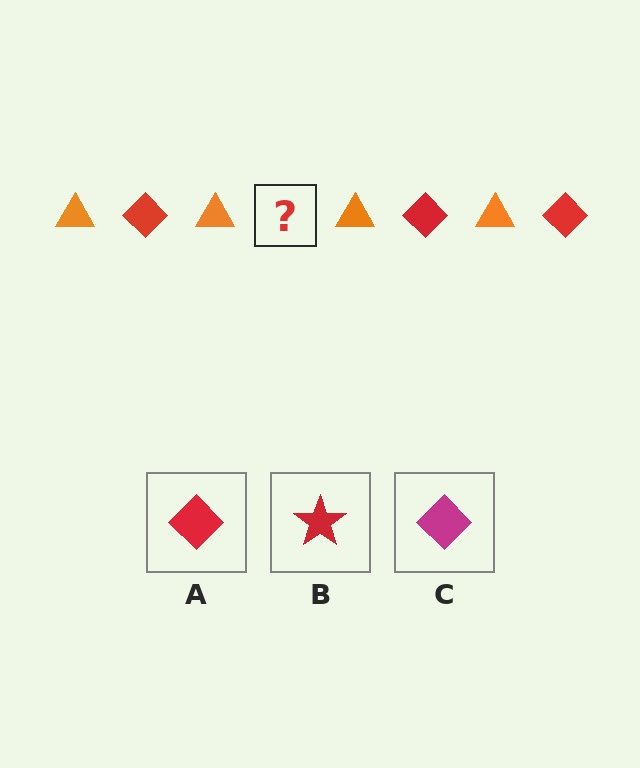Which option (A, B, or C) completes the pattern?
A.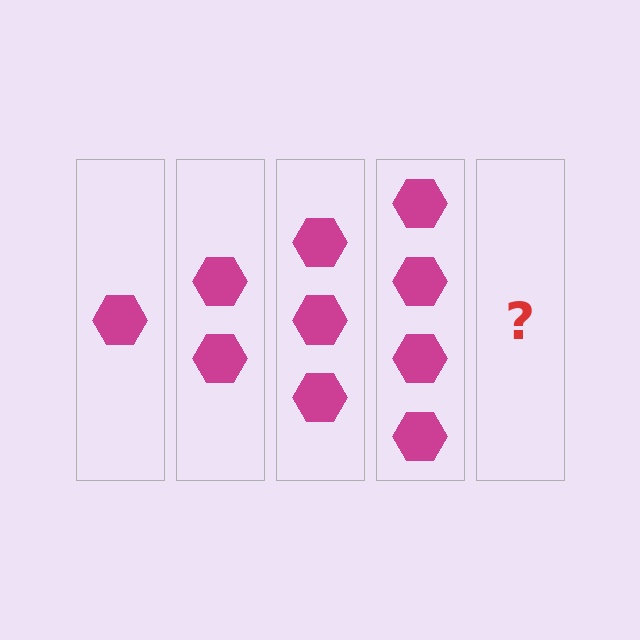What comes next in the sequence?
The next element should be 5 hexagons.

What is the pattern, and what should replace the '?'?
The pattern is that each step adds one more hexagon. The '?' should be 5 hexagons.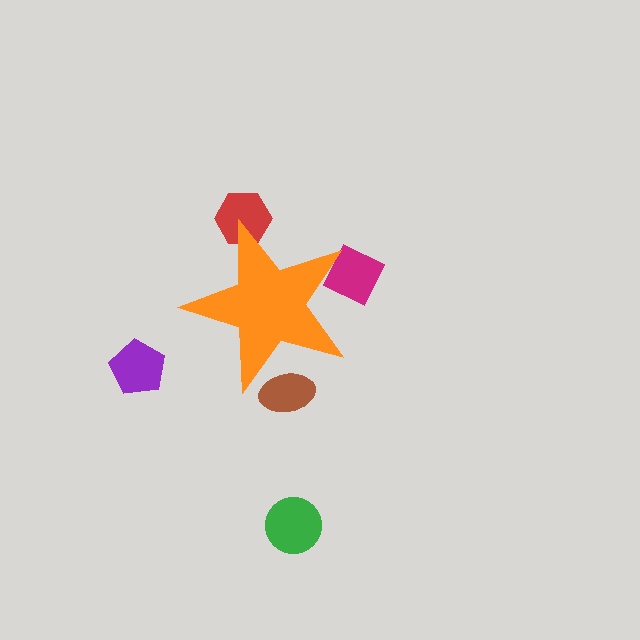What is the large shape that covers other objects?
An orange star.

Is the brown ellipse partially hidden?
Yes, the brown ellipse is partially hidden behind the orange star.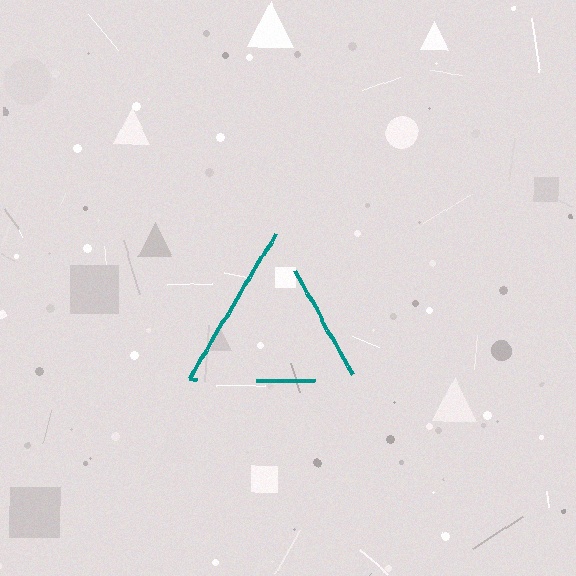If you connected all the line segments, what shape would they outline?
They would outline a triangle.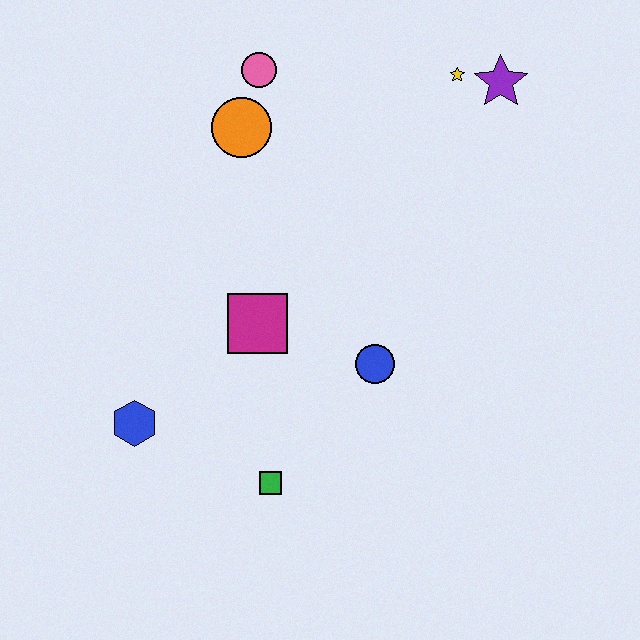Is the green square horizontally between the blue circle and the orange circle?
Yes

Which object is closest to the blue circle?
The magenta square is closest to the blue circle.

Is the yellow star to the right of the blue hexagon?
Yes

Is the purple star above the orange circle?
Yes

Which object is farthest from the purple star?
The blue hexagon is farthest from the purple star.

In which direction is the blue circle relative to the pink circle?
The blue circle is below the pink circle.